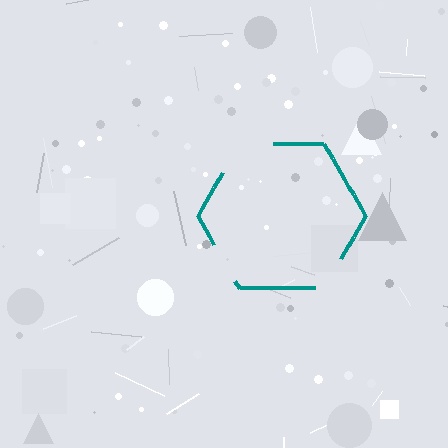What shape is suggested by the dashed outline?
The dashed outline suggests a hexagon.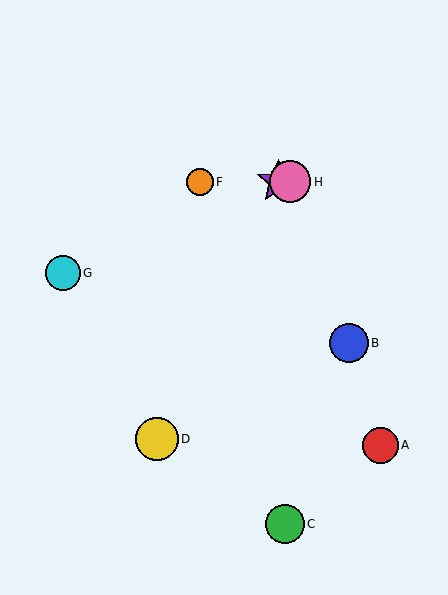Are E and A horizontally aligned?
No, E is at y≈182 and A is at y≈445.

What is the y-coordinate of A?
Object A is at y≈445.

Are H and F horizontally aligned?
Yes, both are at y≈182.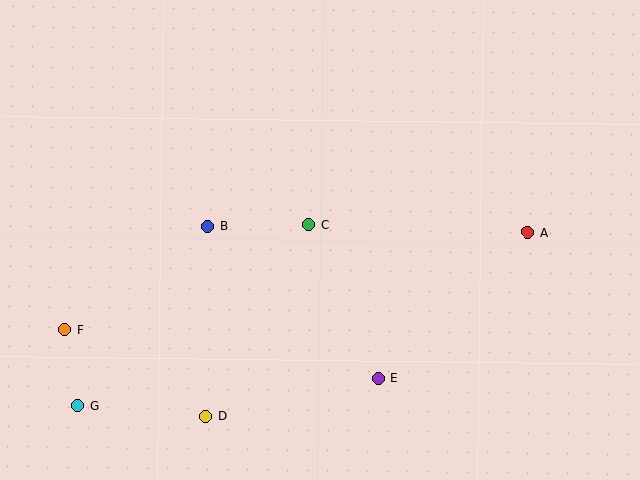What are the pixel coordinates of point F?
Point F is at (65, 330).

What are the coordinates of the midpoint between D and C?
The midpoint between D and C is at (257, 320).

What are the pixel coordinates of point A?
Point A is at (528, 232).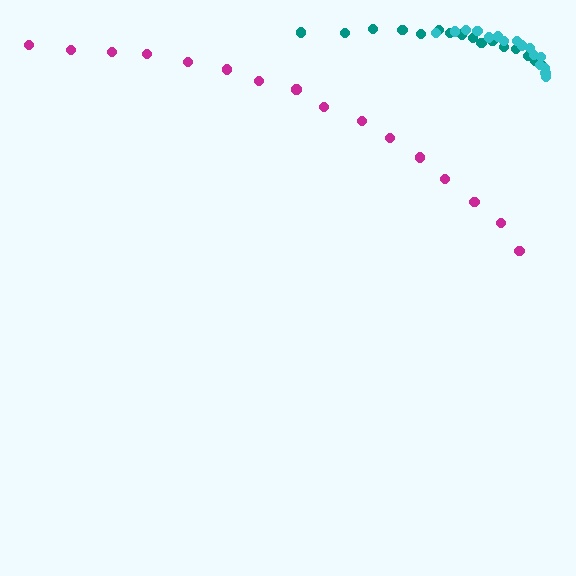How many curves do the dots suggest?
There are 3 distinct paths.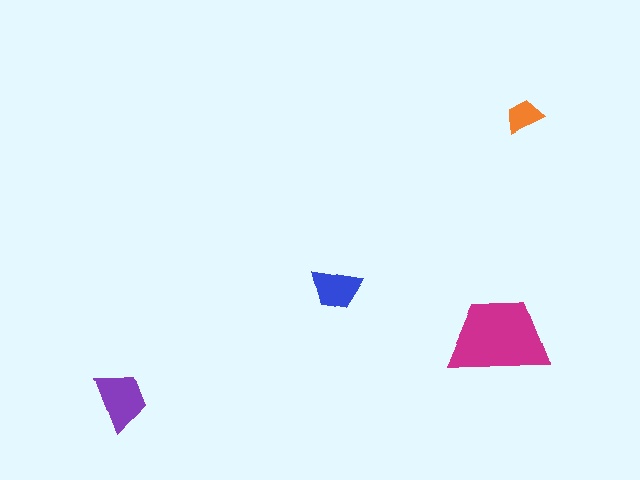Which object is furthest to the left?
The purple trapezoid is leftmost.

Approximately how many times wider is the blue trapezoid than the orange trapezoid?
About 1.5 times wider.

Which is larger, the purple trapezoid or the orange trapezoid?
The purple one.